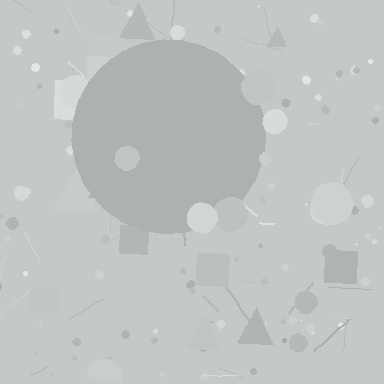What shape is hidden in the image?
A circle is hidden in the image.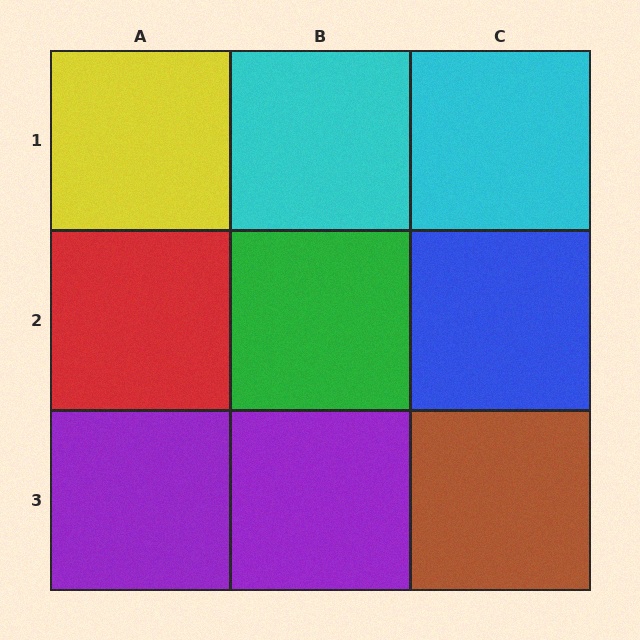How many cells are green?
1 cell is green.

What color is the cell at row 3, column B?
Purple.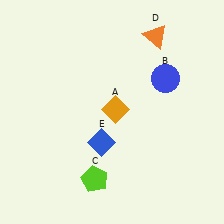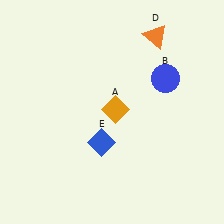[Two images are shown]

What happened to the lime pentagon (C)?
The lime pentagon (C) was removed in Image 2. It was in the bottom-left area of Image 1.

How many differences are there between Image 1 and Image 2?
There is 1 difference between the two images.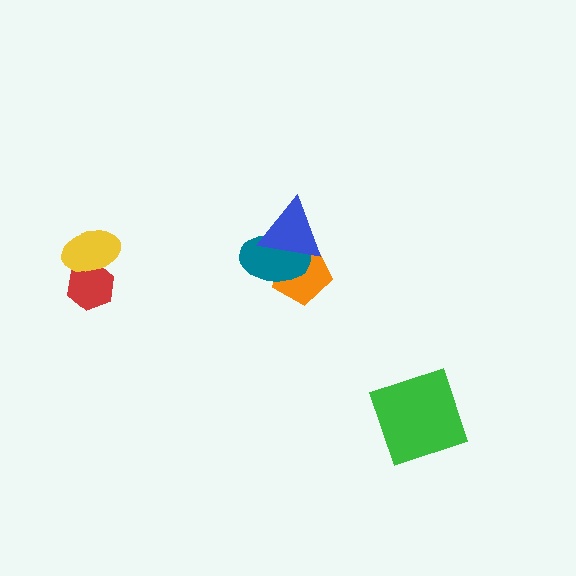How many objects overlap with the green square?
0 objects overlap with the green square.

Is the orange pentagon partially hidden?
Yes, it is partially covered by another shape.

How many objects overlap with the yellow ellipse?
1 object overlaps with the yellow ellipse.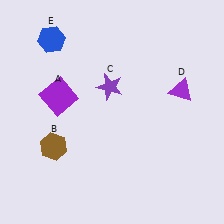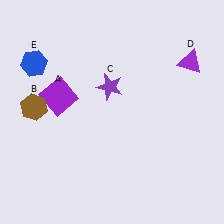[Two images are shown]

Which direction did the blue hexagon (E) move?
The blue hexagon (E) moved down.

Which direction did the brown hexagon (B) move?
The brown hexagon (B) moved up.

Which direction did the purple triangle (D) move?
The purple triangle (D) moved up.